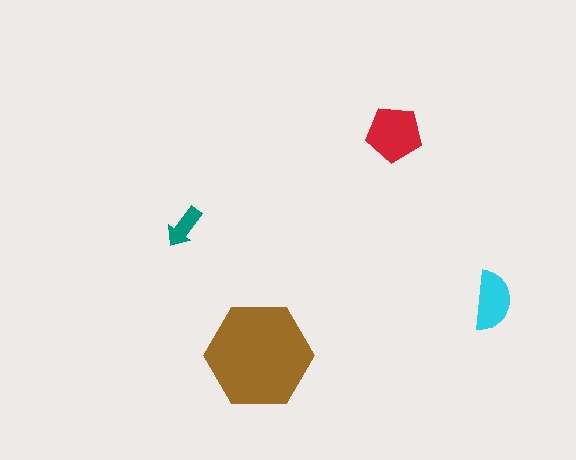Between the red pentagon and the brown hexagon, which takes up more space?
The brown hexagon.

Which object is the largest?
The brown hexagon.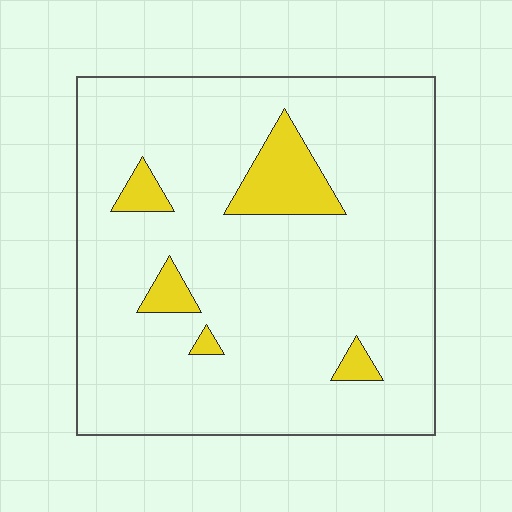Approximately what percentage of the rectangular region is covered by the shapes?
Approximately 10%.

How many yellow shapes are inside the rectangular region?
5.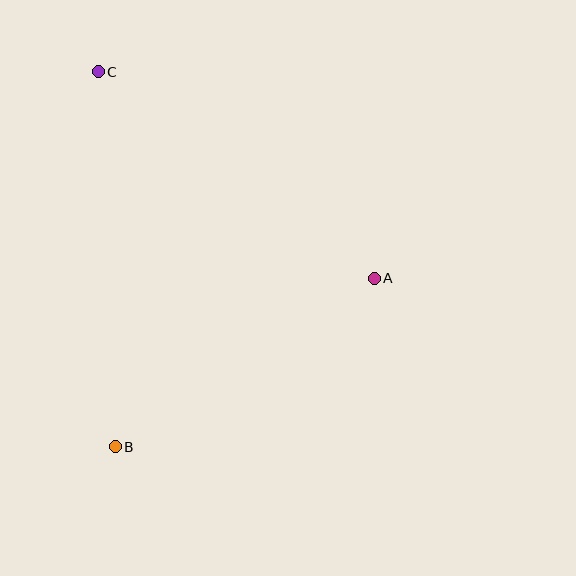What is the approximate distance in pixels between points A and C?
The distance between A and C is approximately 345 pixels.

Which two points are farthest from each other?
Points B and C are farthest from each other.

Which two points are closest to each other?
Points A and B are closest to each other.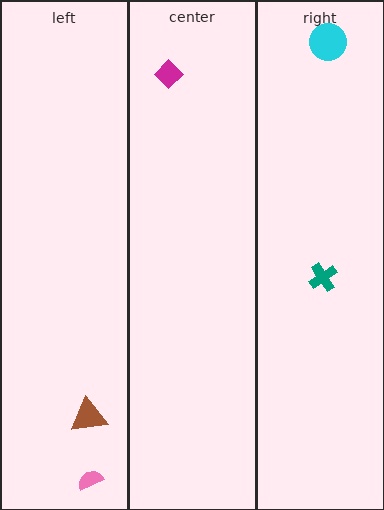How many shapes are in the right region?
2.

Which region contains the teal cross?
The right region.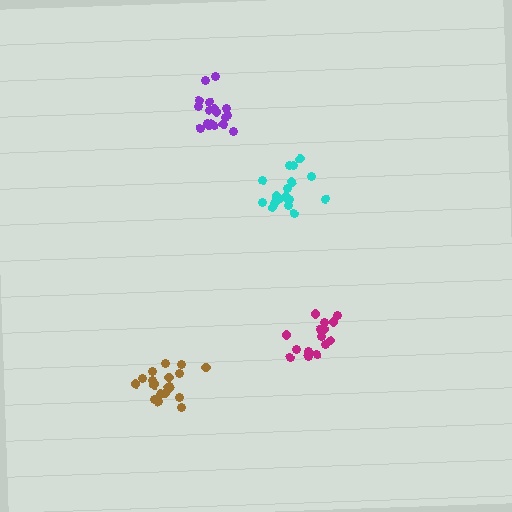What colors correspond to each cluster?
The clusters are colored: cyan, purple, brown, magenta.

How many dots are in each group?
Group 1: 19 dots, Group 2: 18 dots, Group 3: 18 dots, Group 4: 15 dots (70 total).